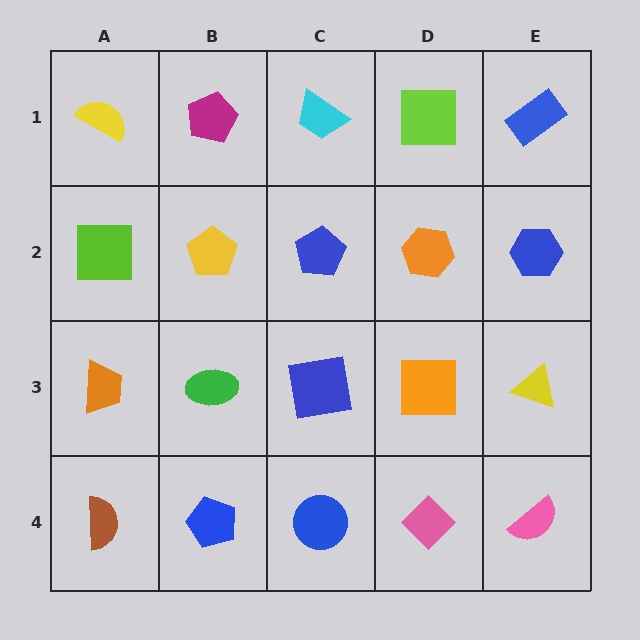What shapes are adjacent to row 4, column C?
A blue square (row 3, column C), a blue pentagon (row 4, column B), a pink diamond (row 4, column D).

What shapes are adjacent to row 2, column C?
A cyan trapezoid (row 1, column C), a blue square (row 3, column C), a yellow pentagon (row 2, column B), an orange hexagon (row 2, column D).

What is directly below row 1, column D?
An orange hexagon.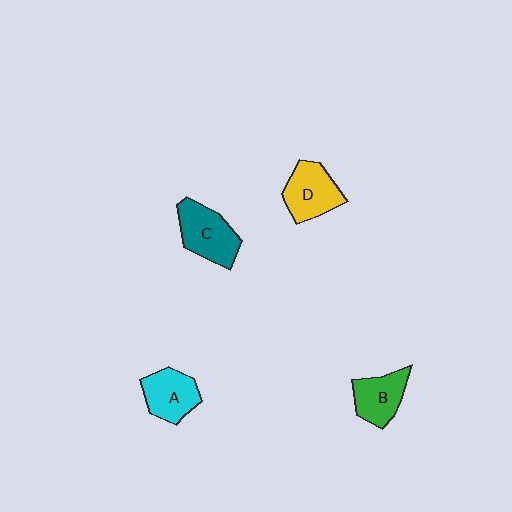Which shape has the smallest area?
Shape B (green).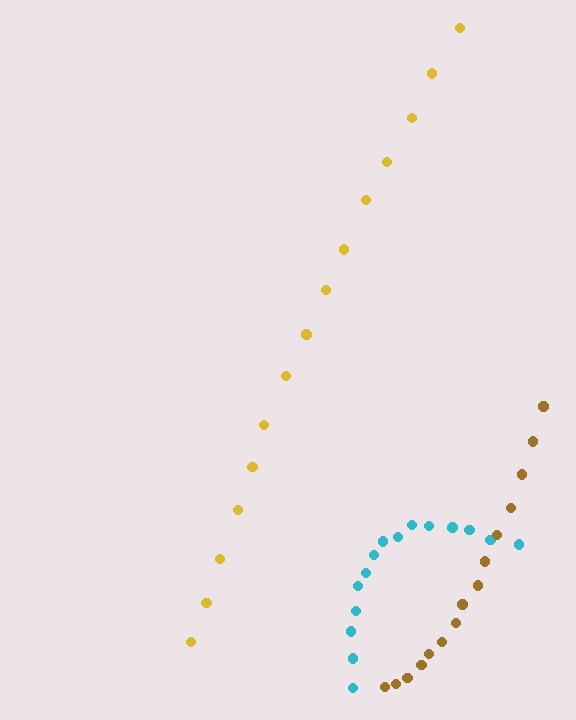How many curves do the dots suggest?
There are 3 distinct paths.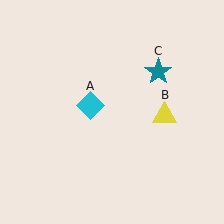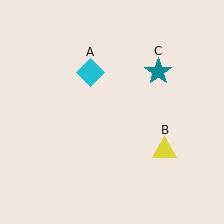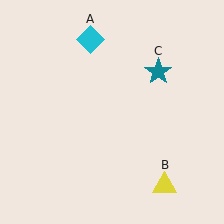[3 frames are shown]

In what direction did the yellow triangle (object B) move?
The yellow triangle (object B) moved down.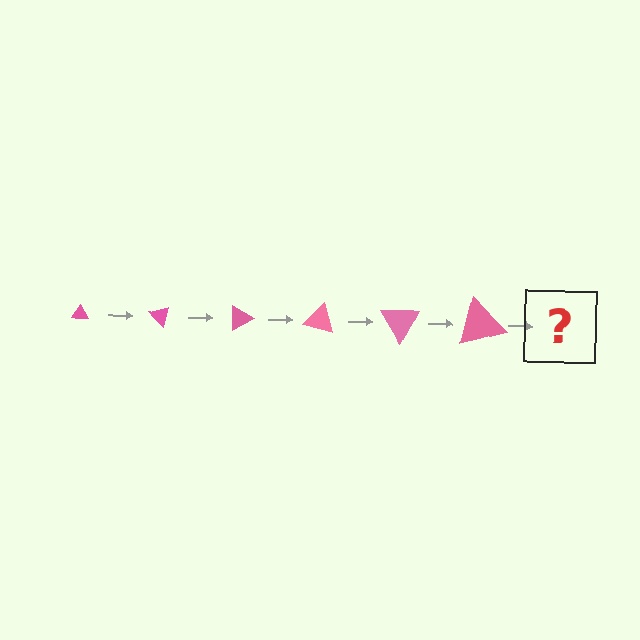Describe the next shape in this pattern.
It should be a triangle, larger than the previous one and rotated 270 degrees from the start.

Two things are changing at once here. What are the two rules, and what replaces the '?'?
The two rules are that the triangle grows larger each step and it rotates 45 degrees each step. The '?' should be a triangle, larger than the previous one and rotated 270 degrees from the start.